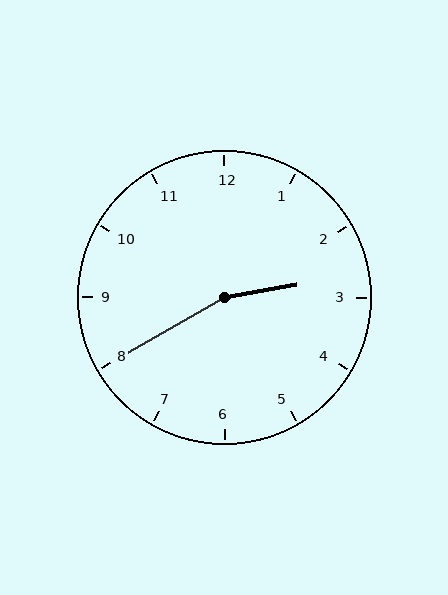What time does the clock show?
2:40.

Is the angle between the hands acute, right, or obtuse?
It is obtuse.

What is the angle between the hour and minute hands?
Approximately 160 degrees.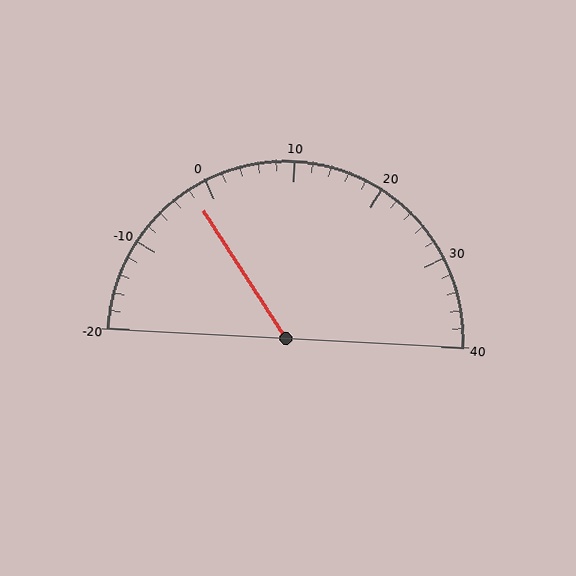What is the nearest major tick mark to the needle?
The nearest major tick mark is 0.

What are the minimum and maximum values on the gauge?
The gauge ranges from -20 to 40.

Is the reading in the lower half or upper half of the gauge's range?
The reading is in the lower half of the range (-20 to 40).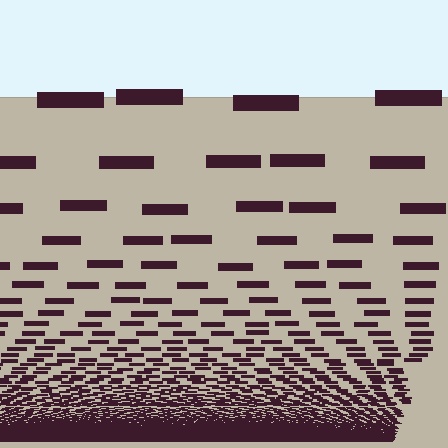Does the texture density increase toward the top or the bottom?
Density increases toward the bottom.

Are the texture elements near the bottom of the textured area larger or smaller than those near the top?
Smaller. The gradient is inverted — elements near the bottom are smaller and denser.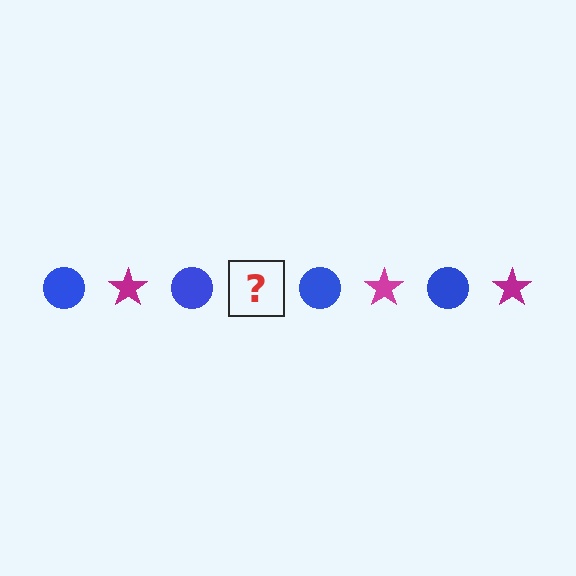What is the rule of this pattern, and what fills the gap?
The rule is that the pattern alternates between blue circle and magenta star. The gap should be filled with a magenta star.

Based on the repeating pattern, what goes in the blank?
The blank should be a magenta star.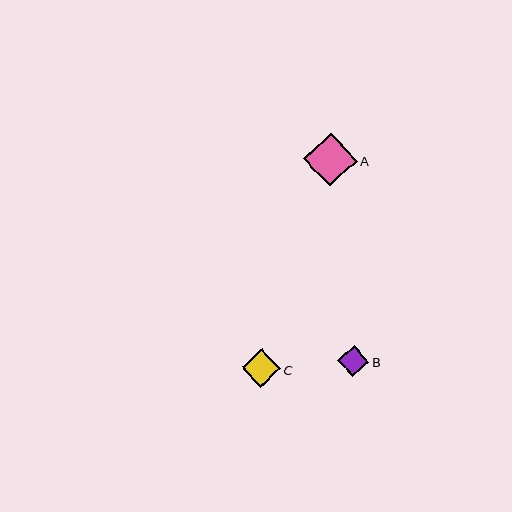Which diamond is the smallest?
Diamond B is the smallest with a size of approximately 31 pixels.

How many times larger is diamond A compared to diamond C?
Diamond A is approximately 1.4 times the size of diamond C.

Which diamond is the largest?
Diamond A is the largest with a size of approximately 54 pixels.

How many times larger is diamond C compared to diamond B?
Diamond C is approximately 1.3 times the size of diamond B.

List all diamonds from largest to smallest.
From largest to smallest: A, C, B.